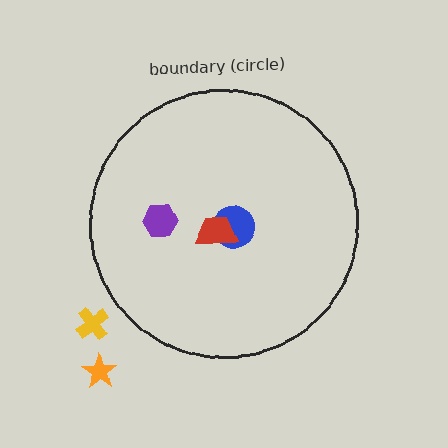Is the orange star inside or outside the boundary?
Outside.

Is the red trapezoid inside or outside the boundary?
Inside.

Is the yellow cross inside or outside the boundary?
Outside.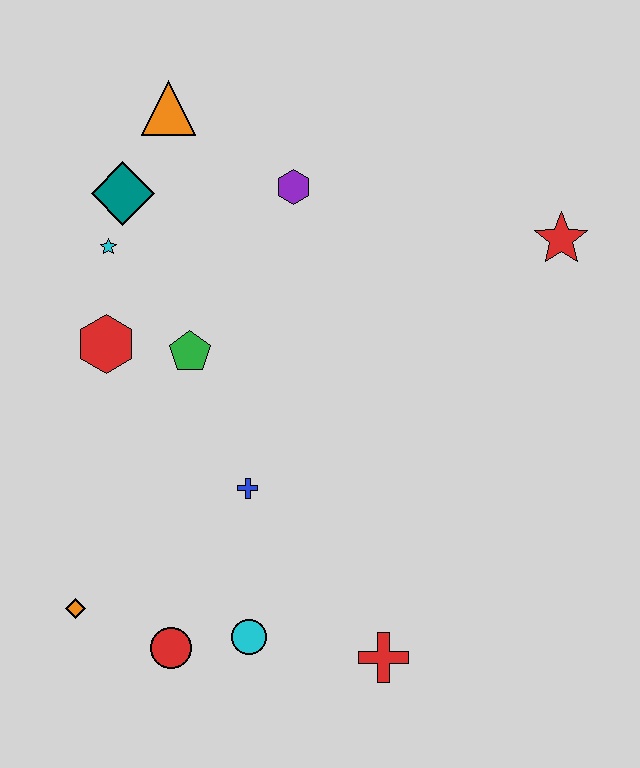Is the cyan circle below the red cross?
No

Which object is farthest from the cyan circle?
The orange triangle is farthest from the cyan circle.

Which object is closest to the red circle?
The cyan circle is closest to the red circle.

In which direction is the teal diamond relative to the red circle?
The teal diamond is above the red circle.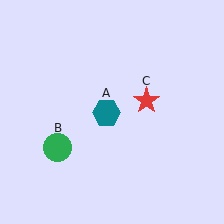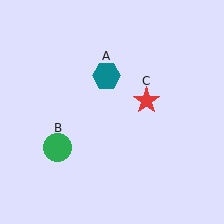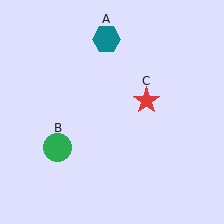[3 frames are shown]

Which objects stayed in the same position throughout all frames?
Green circle (object B) and red star (object C) remained stationary.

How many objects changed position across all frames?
1 object changed position: teal hexagon (object A).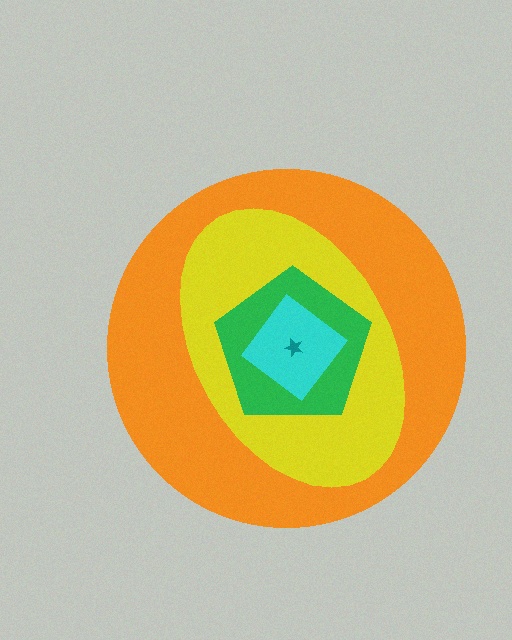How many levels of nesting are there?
5.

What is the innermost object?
The teal star.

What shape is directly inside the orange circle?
The yellow ellipse.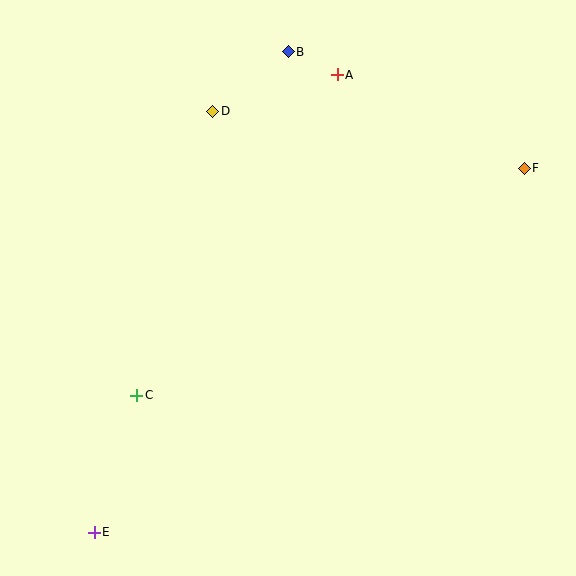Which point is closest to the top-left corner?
Point D is closest to the top-left corner.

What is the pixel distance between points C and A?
The distance between C and A is 378 pixels.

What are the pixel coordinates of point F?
Point F is at (524, 168).